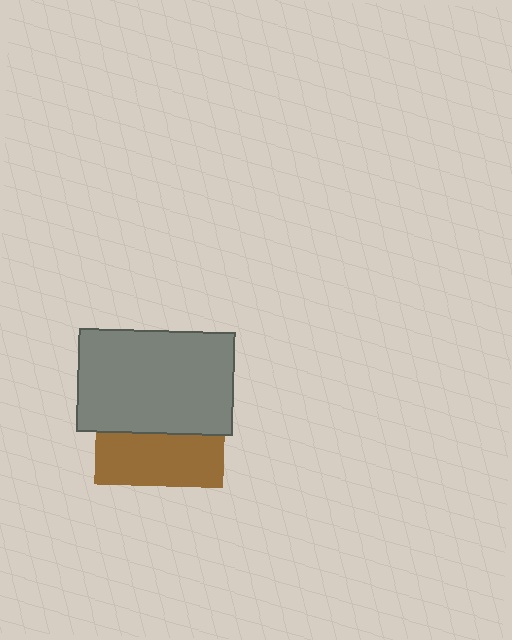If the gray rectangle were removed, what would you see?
You would see the complete brown square.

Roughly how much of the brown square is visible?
A small part of it is visible (roughly 40%).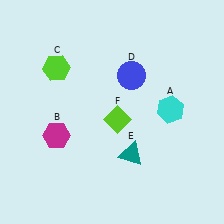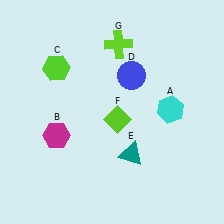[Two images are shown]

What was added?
A lime cross (G) was added in Image 2.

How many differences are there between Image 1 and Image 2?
There is 1 difference between the two images.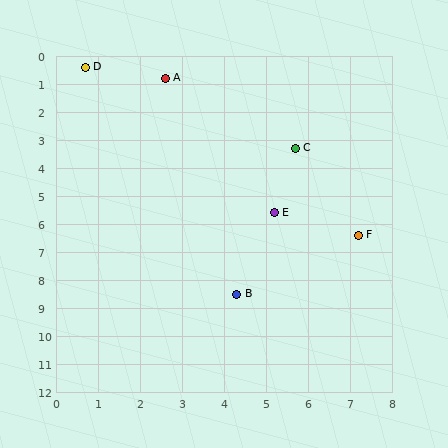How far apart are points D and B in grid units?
Points D and B are about 8.9 grid units apart.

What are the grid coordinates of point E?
Point E is at approximately (5.2, 5.6).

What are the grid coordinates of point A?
Point A is at approximately (2.6, 0.8).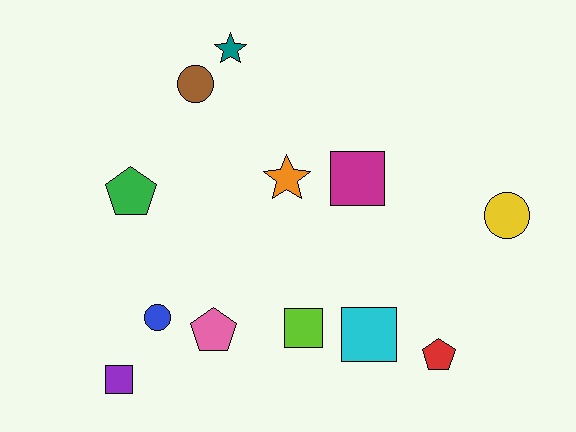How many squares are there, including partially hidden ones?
There are 4 squares.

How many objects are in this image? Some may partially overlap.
There are 12 objects.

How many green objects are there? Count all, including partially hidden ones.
There is 1 green object.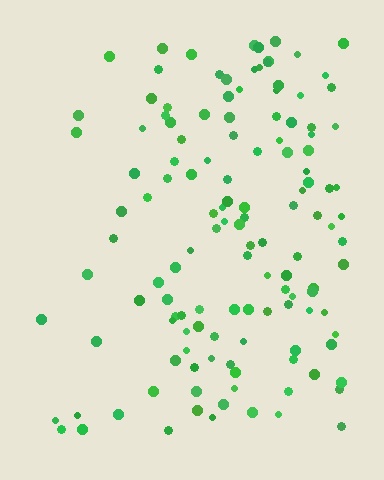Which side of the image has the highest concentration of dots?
The right.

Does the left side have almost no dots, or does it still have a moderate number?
Still a moderate number, just noticeably fewer than the right.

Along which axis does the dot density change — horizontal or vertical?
Horizontal.